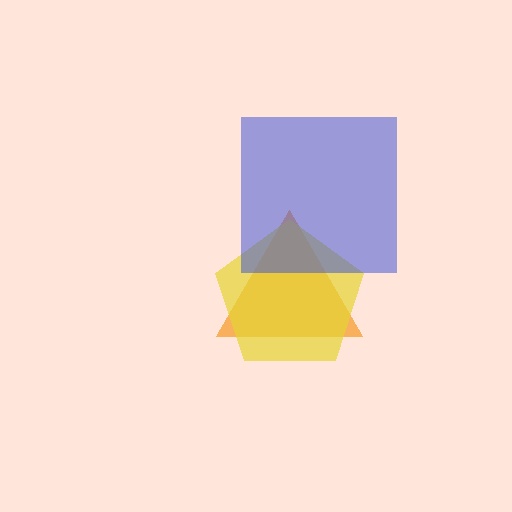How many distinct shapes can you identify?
There are 3 distinct shapes: an orange triangle, a yellow pentagon, a blue square.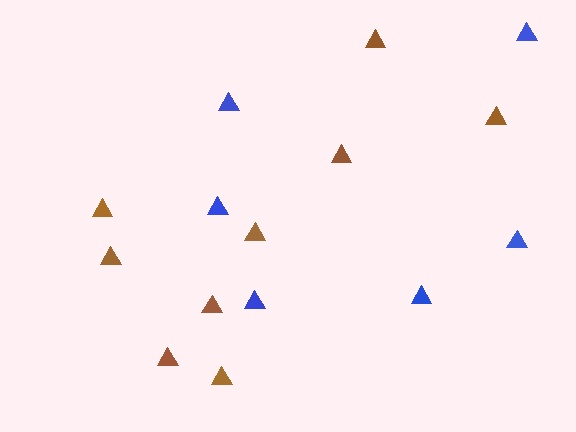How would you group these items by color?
There are 2 groups: one group of brown triangles (9) and one group of blue triangles (6).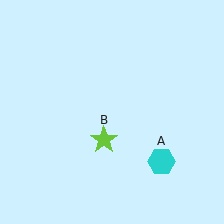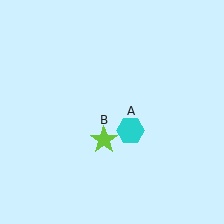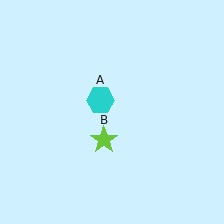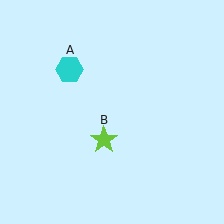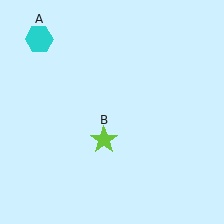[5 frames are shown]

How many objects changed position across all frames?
1 object changed position: cyan hexagon (object A).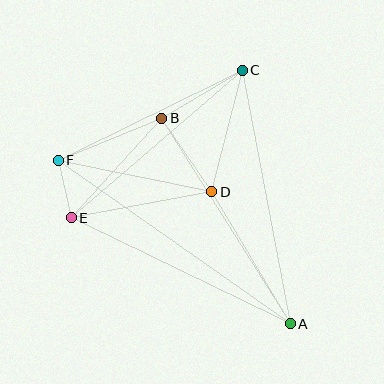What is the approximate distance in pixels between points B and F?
The distance between B and F is approximately 112 pixels.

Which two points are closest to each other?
Points E and F are closest to each other.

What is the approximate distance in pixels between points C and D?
The distance between C and D is approximately 126 pixels.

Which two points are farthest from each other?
Points A and F are farthest from each other.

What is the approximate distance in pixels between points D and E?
The distance between D and E is approximately 143 pixels.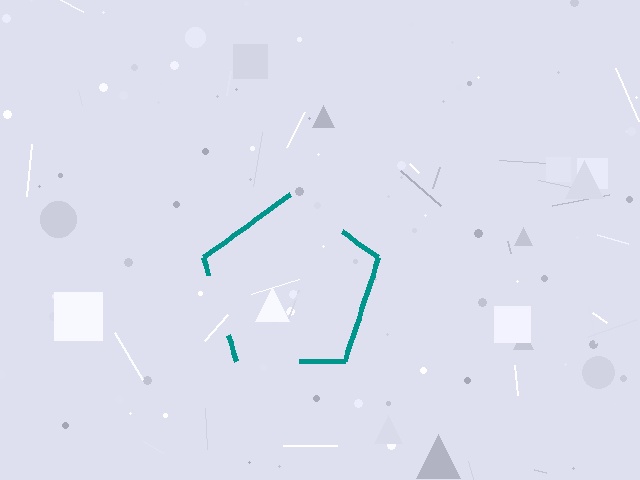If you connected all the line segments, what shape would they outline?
They would outline a pentagon.